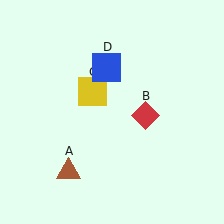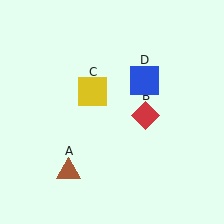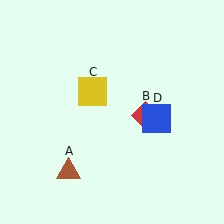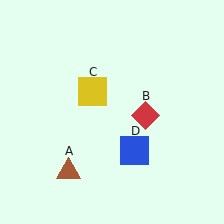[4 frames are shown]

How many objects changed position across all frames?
1 object changed position: blue square (object D).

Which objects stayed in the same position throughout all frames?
Brown triangle (object A) and red diamond (object B) and yellow square (object C) remained stationary.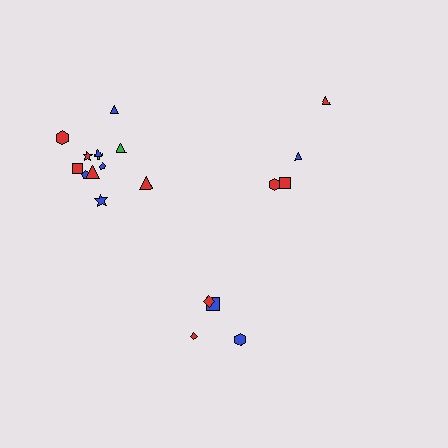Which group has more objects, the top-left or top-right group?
The top-left group.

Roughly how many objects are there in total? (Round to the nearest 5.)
Roughly 20 objects in total.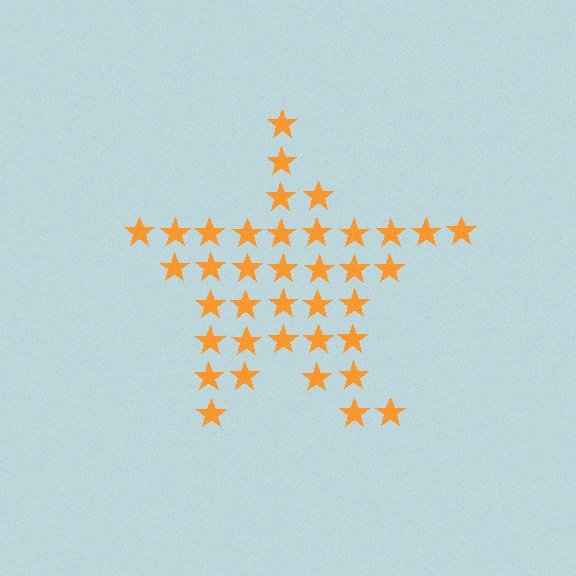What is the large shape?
The large shape is a star.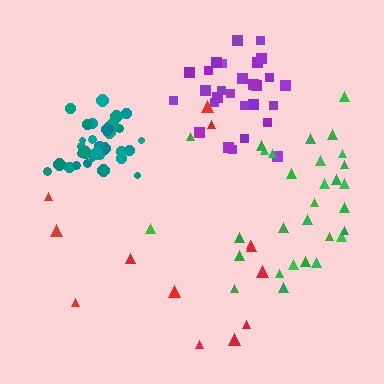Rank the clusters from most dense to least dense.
teal, purple, green, red.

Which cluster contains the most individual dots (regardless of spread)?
Teal (31).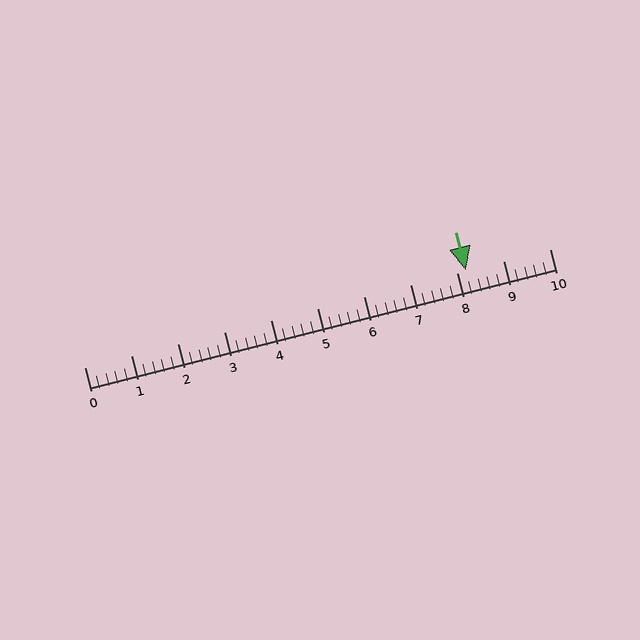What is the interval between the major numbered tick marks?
The major tick marks are spaced 1 units apart.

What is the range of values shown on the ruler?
The ruler shows values from 0 to 10.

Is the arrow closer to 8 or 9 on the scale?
The arrow is closer to 8.